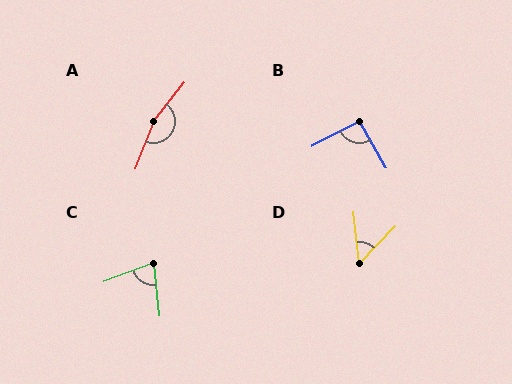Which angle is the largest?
A, at approximately 163 degrees.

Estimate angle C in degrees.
Approximately 76 degrees.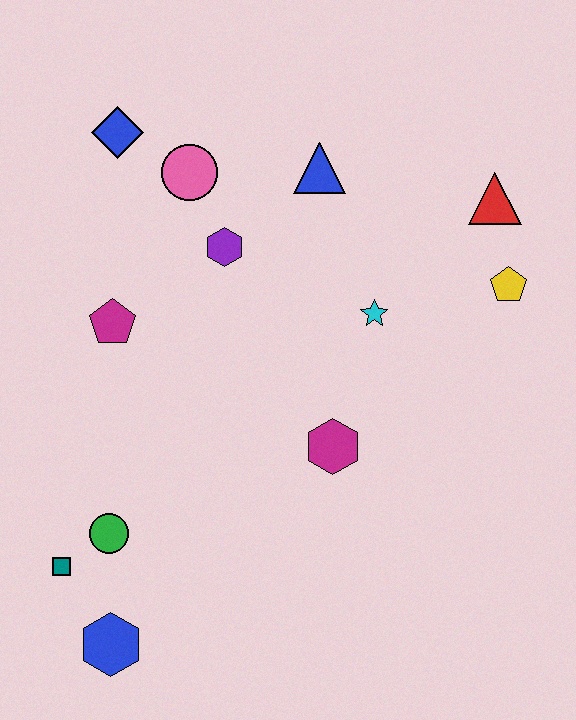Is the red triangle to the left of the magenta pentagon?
No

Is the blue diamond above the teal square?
Yes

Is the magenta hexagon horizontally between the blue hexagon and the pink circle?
No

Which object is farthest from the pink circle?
The blue hexagon is farthest from the pink circle.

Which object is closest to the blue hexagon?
The teal square is closest to the blue hexagon.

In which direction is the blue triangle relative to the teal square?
The blue triangle is above the teal square.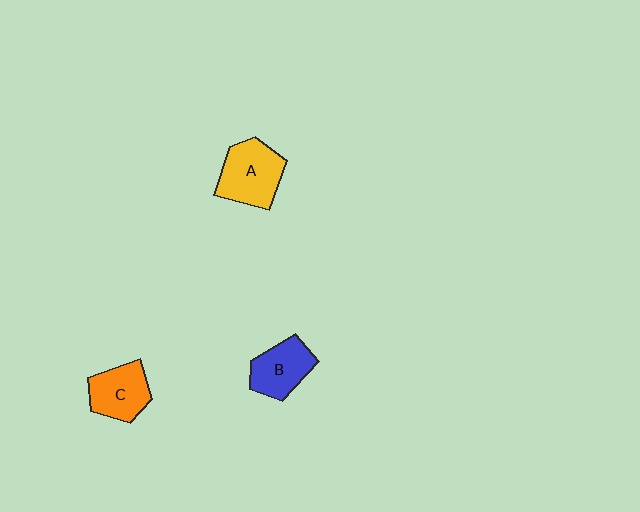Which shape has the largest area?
Shape A (yellow).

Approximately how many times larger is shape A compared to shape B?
Approximately 1.2 times.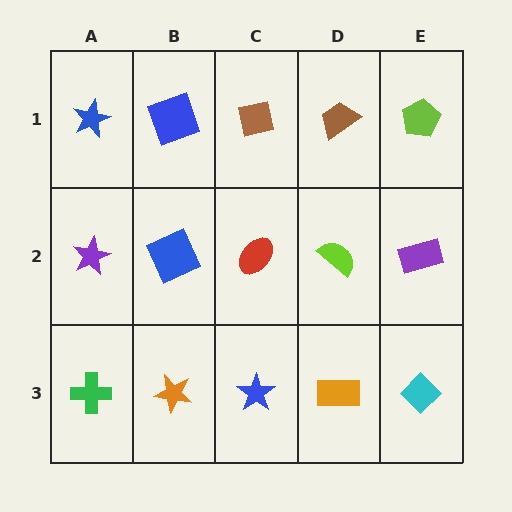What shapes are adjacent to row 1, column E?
A purple rectangle (row 2, column E), a brown trapezoid (row 1, column D).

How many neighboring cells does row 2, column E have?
3.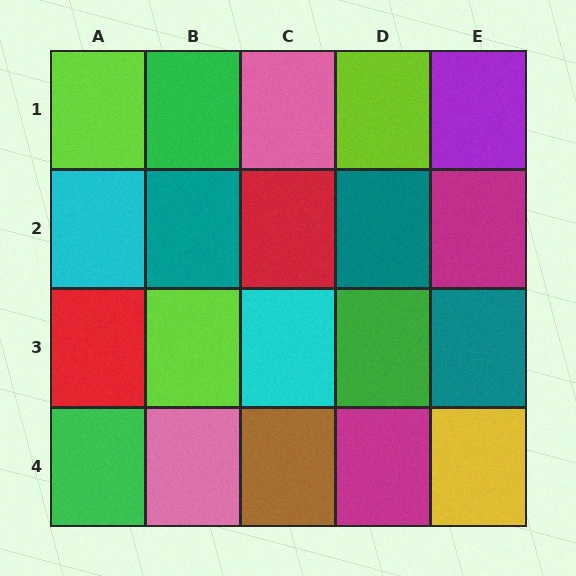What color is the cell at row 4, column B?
Pink.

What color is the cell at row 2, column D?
Teal.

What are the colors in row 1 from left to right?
Lime, green, pink, lime, purple.